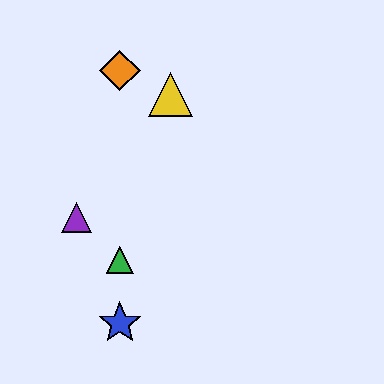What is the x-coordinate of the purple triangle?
The purple triangle is at x≈77.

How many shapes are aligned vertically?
4 shapes (the red diamond, the blue star, the green triangle, the orange diamond) are aligned vertically.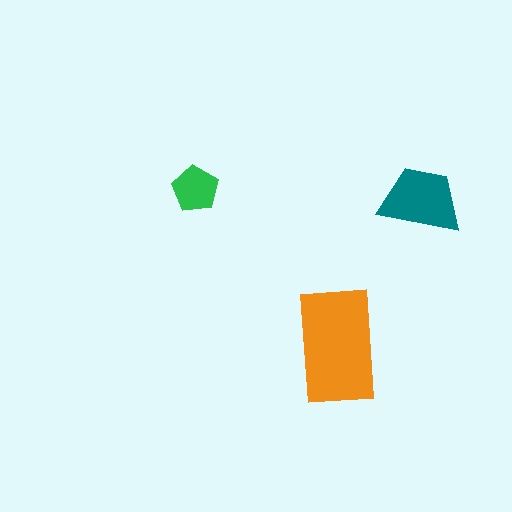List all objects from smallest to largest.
The green pentagon, the teal trapezoid, the orange rectangle.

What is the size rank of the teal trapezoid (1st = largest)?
2nd.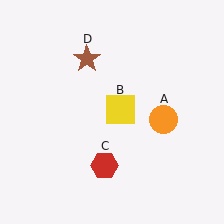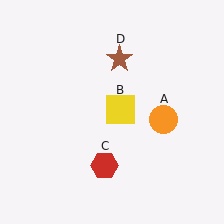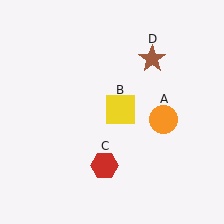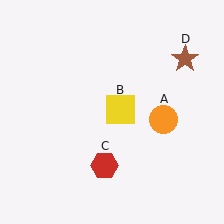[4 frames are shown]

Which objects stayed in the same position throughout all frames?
Orange circle (object A) and yellow square (object B) and red hexagon (object C) remained stationary.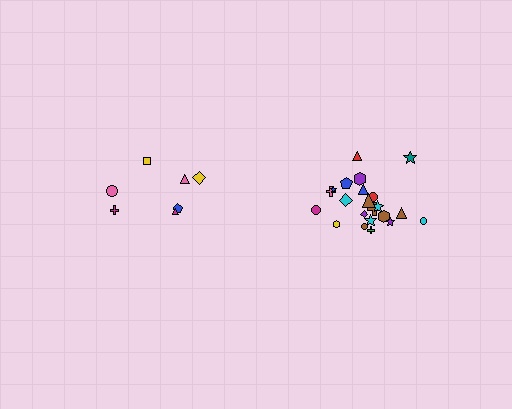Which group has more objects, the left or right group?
The right group.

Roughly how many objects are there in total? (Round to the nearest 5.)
Roughly 30 objects in total.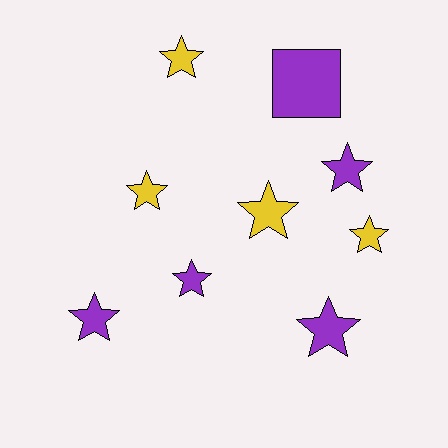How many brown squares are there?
There are no brown squares.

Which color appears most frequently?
Purple, with 5 objects.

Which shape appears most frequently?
Star, with 8 objects.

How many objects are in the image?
There are 9 objects.